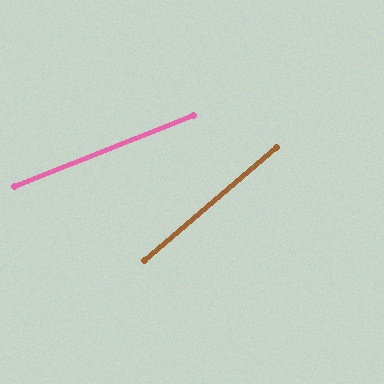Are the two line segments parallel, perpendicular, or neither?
Neither parallel nor perpendicular — they differ by about 19°.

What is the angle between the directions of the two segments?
Approximately 19 degrees.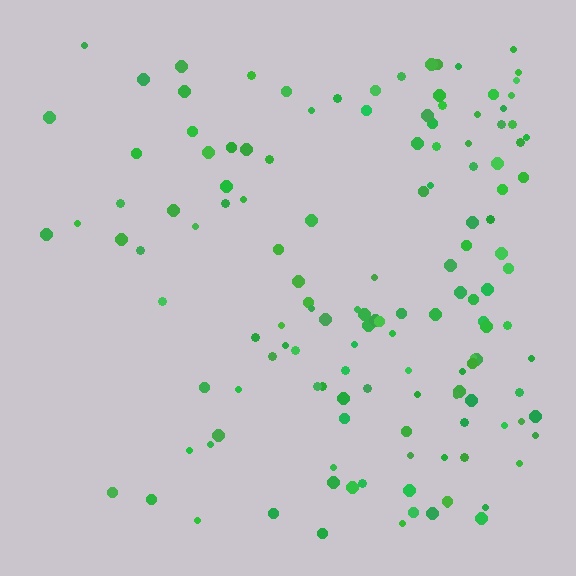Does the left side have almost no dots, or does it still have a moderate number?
Still a moderate number, just noticeably fewer than the right.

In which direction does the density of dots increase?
From left to right, with the right side densest.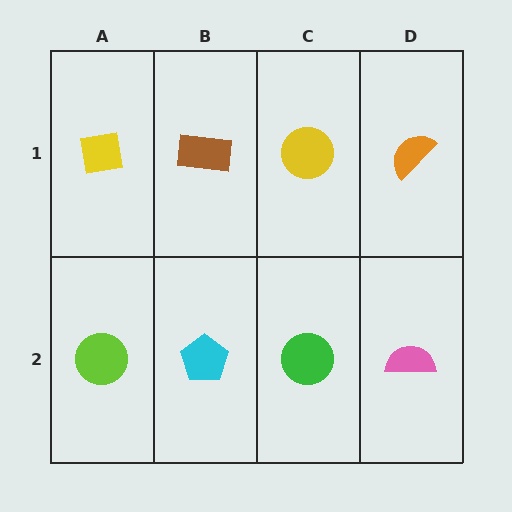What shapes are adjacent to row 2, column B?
A brown rectangle (row 1, column B), a lime circle (row 2, column A), a green circle (row 2, column C).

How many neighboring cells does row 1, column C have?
3.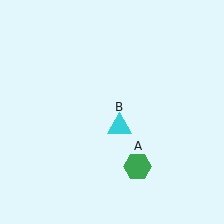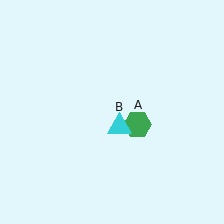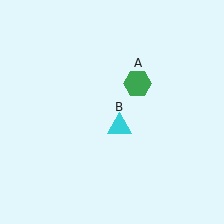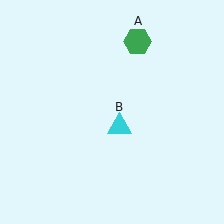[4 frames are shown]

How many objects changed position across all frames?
1 object changed position: green hexagon (object A).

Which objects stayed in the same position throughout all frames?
Cyan triangle (object B) remained stationary.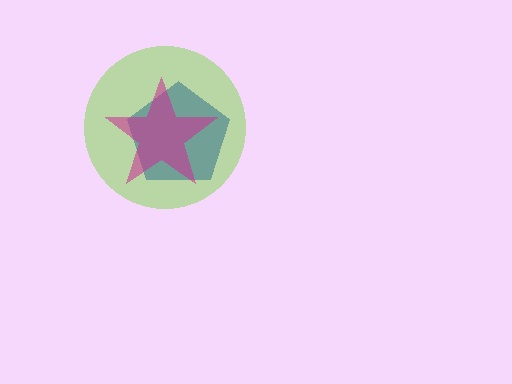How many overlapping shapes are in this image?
There are 3 overlapping shapes in the image.